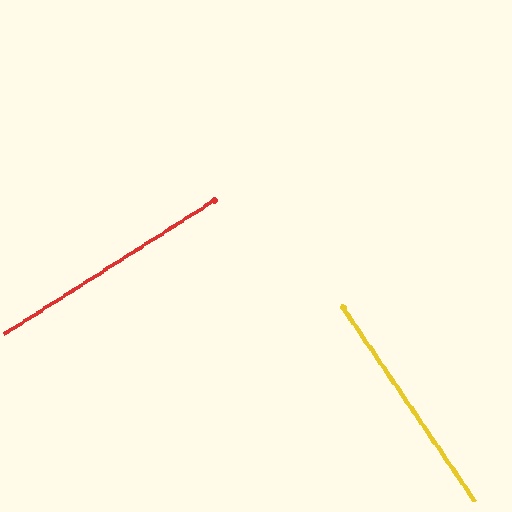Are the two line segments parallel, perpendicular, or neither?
Perpendicular — they meet at approximately 88°.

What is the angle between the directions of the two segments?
Approximately 88 degrees.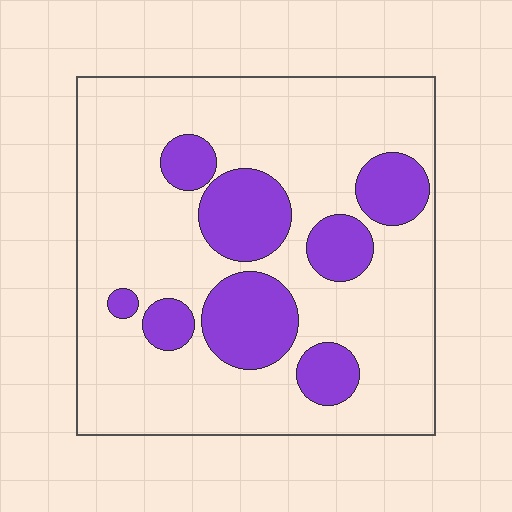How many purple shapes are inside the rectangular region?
8.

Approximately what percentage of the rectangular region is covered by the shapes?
Approximately 25%.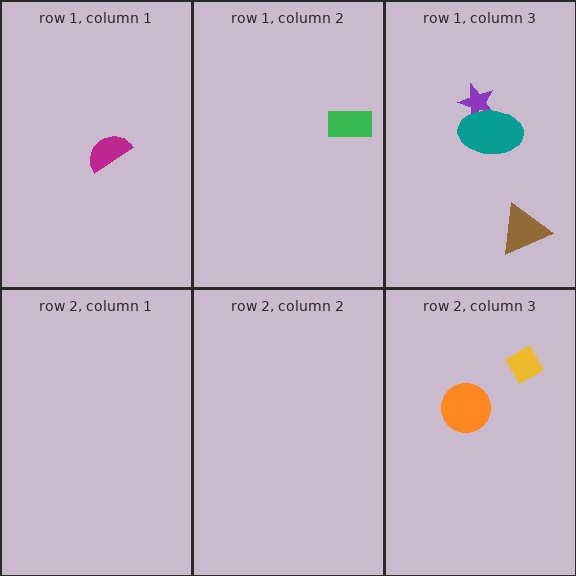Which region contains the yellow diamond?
The row 2, column 3 region.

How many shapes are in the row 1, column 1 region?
1.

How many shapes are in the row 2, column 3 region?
2.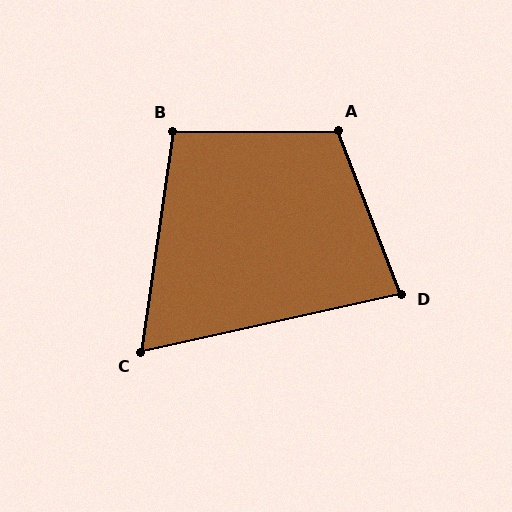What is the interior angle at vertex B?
Approximately 98 degrees (obtuse).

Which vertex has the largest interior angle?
A, at approximately 111 degrees.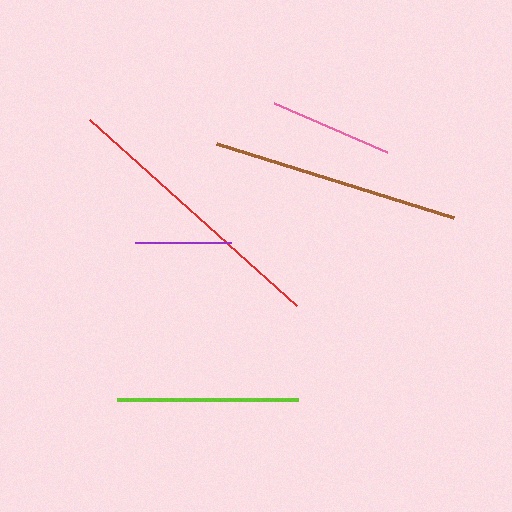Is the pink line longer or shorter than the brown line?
The brown line is longer than the pink line.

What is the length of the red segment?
The red segment is approximately 278 pixels long.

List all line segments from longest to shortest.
From longest to shortest: red, brown, lime, pink, purple.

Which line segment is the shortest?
The purple line is the shortest at approximately 96 pixels.